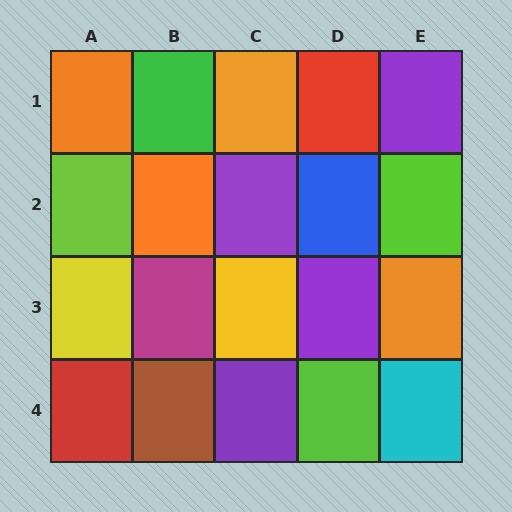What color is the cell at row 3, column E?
Orange.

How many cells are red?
2 cells are red.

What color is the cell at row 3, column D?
Purple.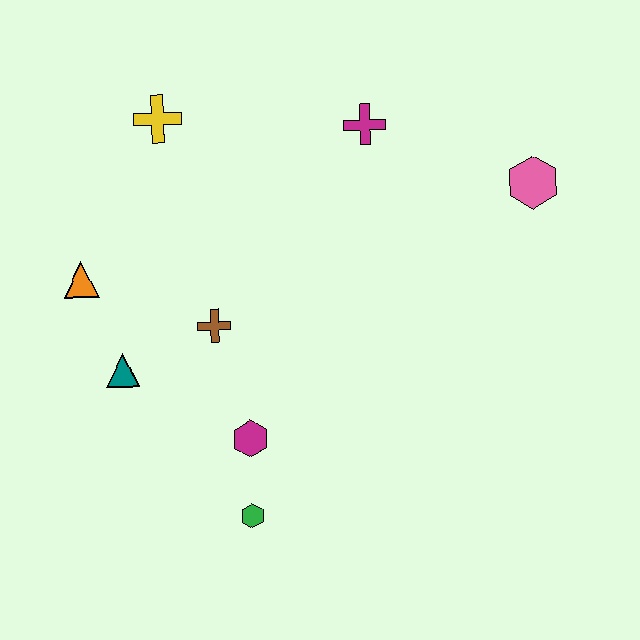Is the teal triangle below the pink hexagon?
Yes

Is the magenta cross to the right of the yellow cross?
Yes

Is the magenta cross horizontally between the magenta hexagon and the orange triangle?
No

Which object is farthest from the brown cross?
The pink hexagon is farthest from the brown cross.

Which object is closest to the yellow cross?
The orange triangle is closest to the yellow cross.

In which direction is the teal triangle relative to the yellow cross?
The teal triangle is below the yellow cross.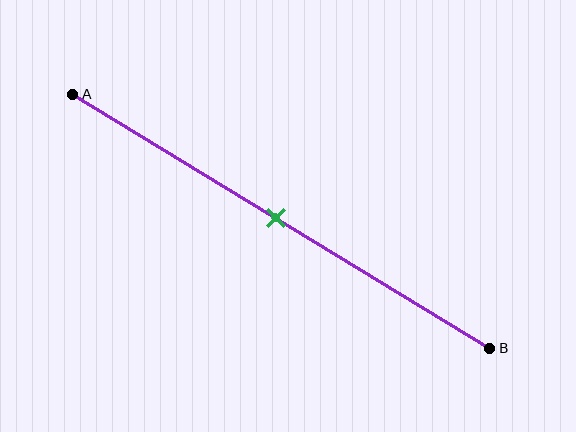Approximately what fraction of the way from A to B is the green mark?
The green mark is approximately 50% of the way from A to B.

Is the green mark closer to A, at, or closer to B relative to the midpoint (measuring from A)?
The green mark is approximately at the midpoint of segment AB.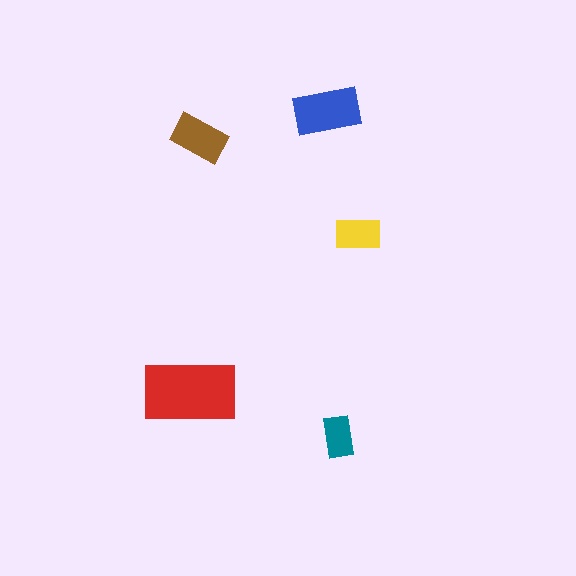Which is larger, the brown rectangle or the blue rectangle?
The blue one.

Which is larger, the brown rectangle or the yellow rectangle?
The brown one.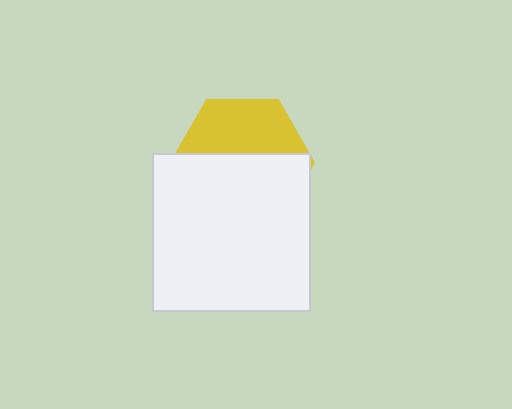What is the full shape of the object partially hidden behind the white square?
The partially hidden object is a yellow hexagon.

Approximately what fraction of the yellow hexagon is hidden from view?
Roughly 59% of the yellow hexagon is hidden behind the white square.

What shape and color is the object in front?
The object in front is a white square.